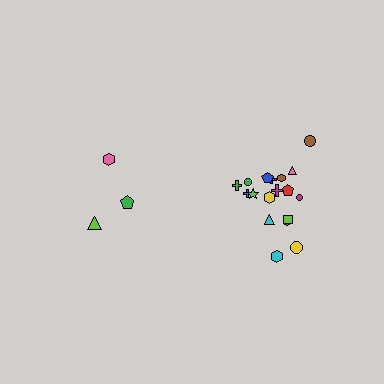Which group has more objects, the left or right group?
The right group.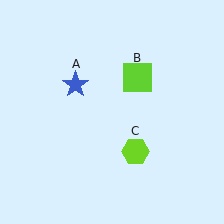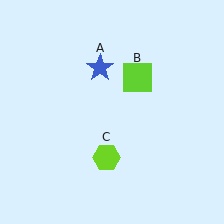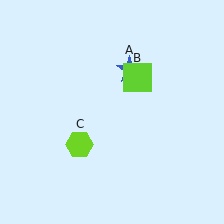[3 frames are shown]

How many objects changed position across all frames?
2 objects changed position: blue star (object A), lime hexagon (object C).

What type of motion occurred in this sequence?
The blue star (object A), lime hexagon (object C) rotated clockwise around the center of the scene.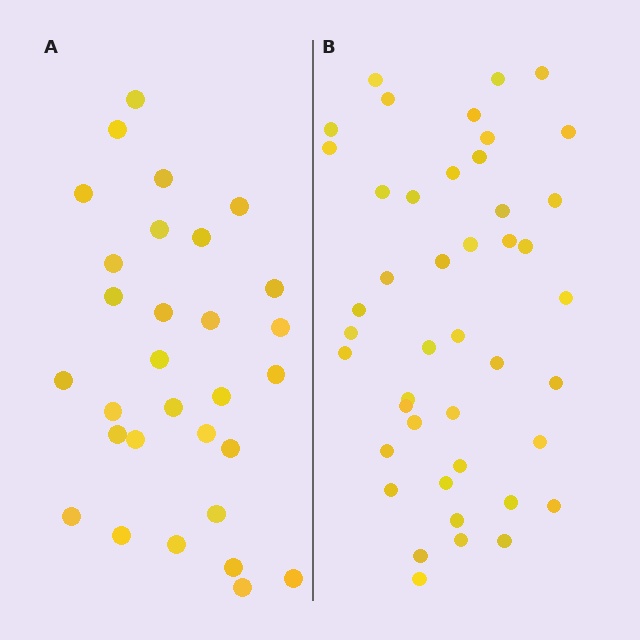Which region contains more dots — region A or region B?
Region B (the right region) has more dots.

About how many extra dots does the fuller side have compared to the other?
Region B has approximately 15 more dots than region A.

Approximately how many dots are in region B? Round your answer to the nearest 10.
About 40 dots. (The exact count is 44, which rounds to 40.)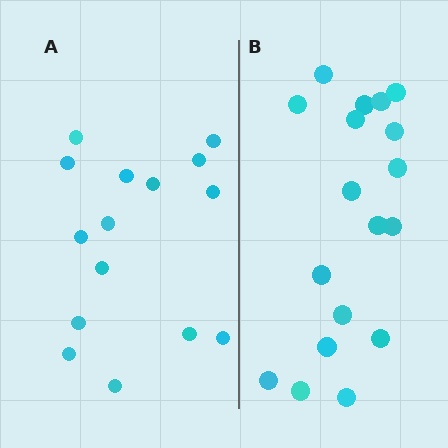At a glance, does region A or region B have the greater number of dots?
Region B (the right region) has more dots.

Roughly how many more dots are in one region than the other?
Region B has just a few more — roughly 2 or 3 more dots than region A.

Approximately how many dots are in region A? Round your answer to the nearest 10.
About 20 dots. (The exact count is 15, which rounds to 20.)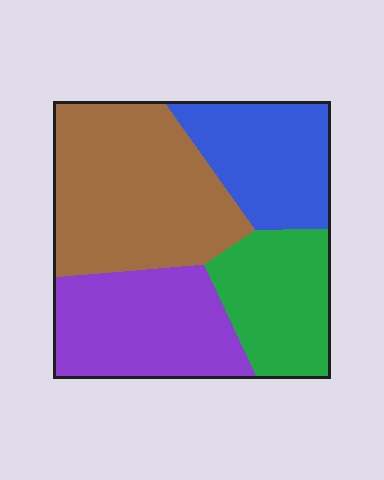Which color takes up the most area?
Brown, at roughly 35%.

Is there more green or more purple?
Purple.